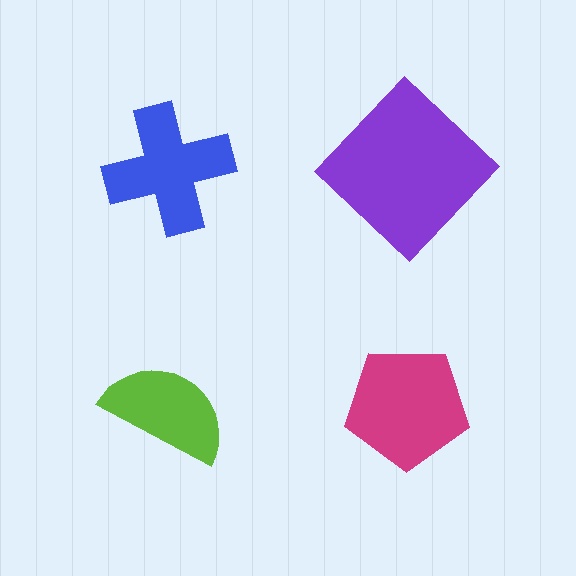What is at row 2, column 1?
A lime semicircle.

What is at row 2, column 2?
A magenta pentagon.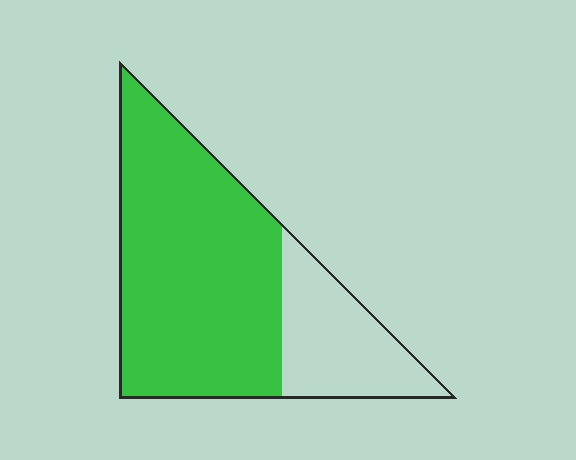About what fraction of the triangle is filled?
About three quarters (3/4).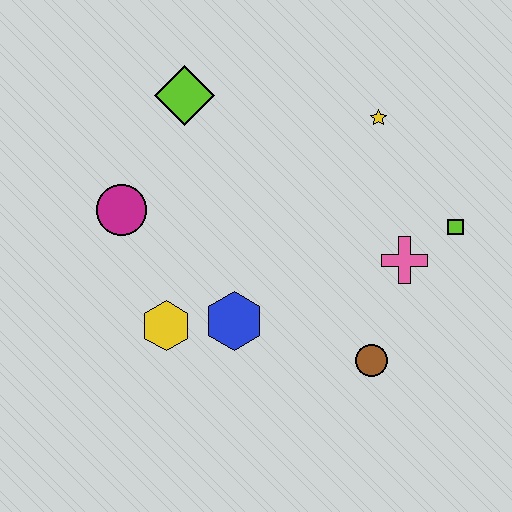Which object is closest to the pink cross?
The lime square is closest to the pink cross.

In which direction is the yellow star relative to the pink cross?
The yellow star is above the pink cross.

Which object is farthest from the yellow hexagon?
The lime square is farthest from the yellow hexagon.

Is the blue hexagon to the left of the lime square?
Yes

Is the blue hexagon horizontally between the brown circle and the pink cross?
No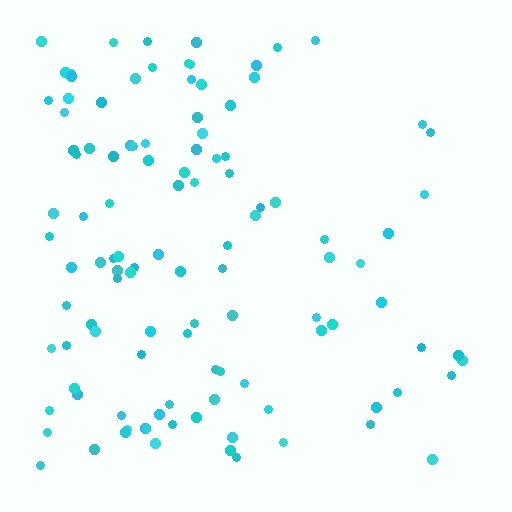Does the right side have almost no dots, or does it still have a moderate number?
Still a moderate number, just noticeably fewer than the left.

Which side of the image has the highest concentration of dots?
The left.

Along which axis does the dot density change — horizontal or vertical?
Horizontal.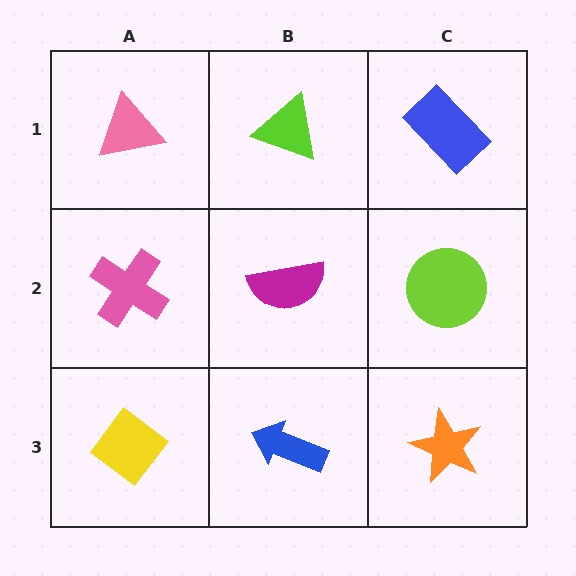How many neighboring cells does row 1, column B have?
3.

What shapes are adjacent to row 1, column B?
A magenta semicircle (row 2, column B), a pink triangle (row 1, column A), a blue rectangle (row 1, column C).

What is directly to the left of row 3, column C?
A blue arrow.